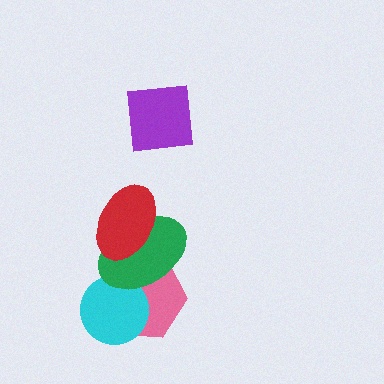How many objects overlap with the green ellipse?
3 objects overlap with the green ellipse.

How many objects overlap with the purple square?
0 objects overlap with the purple square.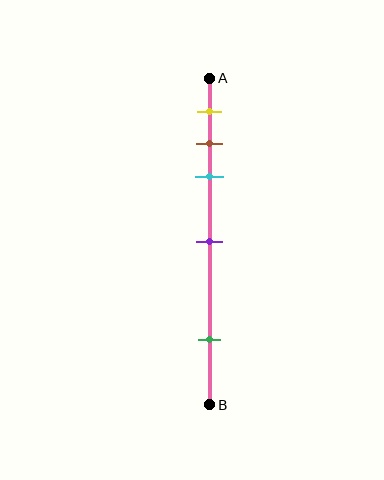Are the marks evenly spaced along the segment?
No, the marks are not evenly spaced.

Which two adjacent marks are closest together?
The brown and cyan marks are the closest adjacent pair.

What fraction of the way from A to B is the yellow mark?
The yellow mark is approximately 10% (0.1) of the way from A to B.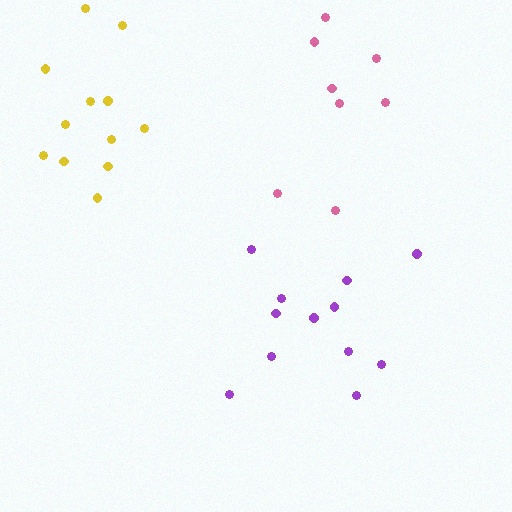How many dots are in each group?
Group 1: 12 dots, Group 2: 8 dots, Group 3: 12 dots (32 total).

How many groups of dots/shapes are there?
There are 3 groups.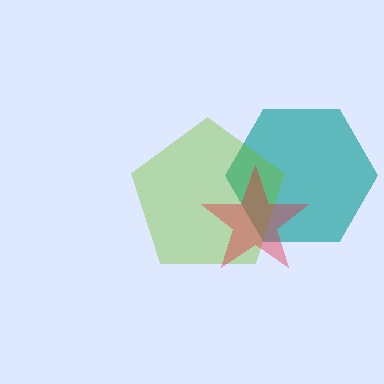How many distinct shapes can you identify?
There are 3 distinct shapes: a teal hexagon, a lime pentagon, a red star.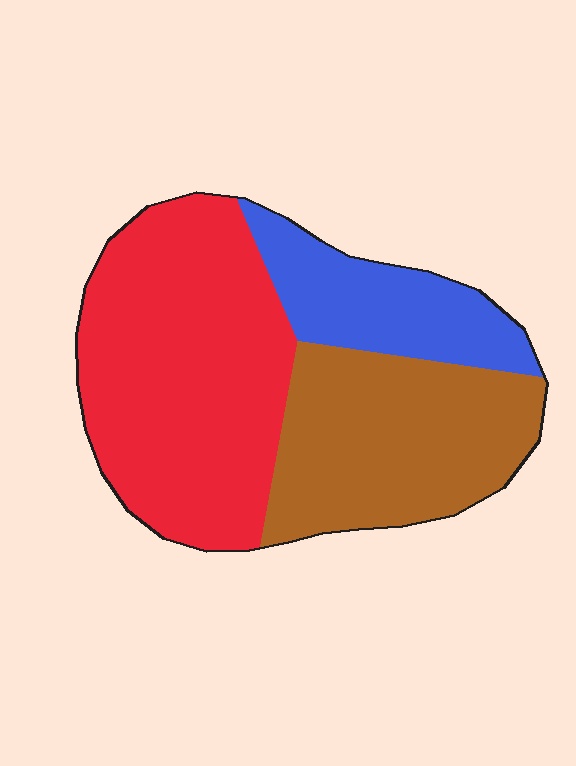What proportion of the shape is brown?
Brown covers roughly 35% of the shape.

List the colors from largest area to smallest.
From largest to smallest: red, brown, blue.